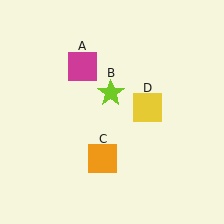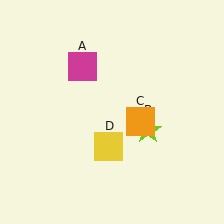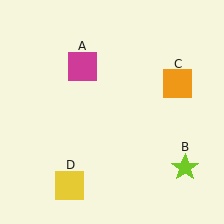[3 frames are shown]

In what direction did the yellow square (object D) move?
The yellow square (object D) moved down and to the left.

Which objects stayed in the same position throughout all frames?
Magenta square (object A) remained stationary.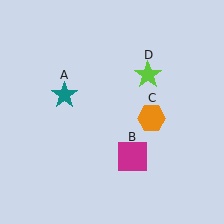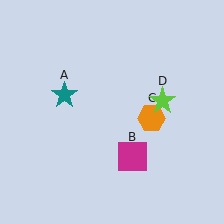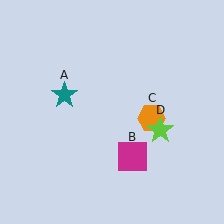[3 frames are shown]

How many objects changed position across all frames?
1 object changed position: lime star (object D).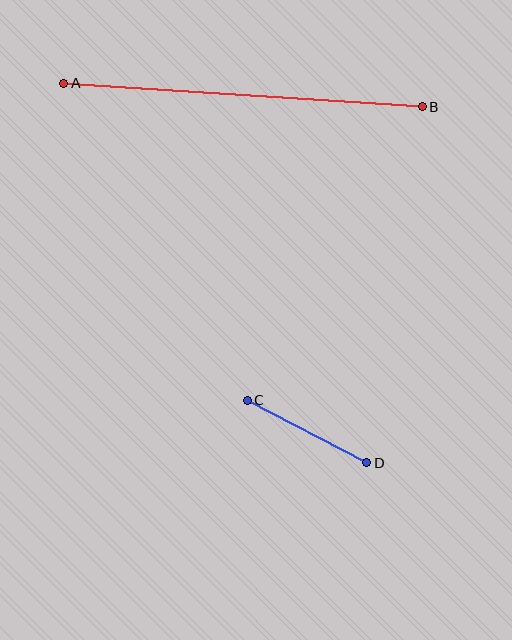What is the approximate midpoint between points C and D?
The midpoint is at approximately (307, 432) pixels.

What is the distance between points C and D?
The distance is approximately 135 pixels.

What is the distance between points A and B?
The distance is approximately 359 pixels.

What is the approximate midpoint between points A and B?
The midpoint is at approximately (243, 95) pixels.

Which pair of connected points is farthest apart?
Points A and B are farthest apart.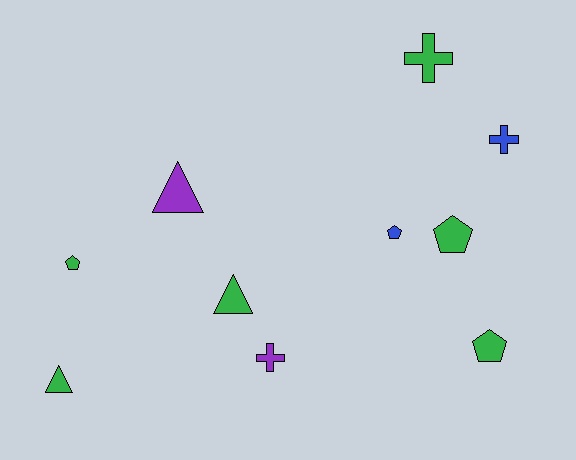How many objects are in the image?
There are 10 objects.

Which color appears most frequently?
Green, with 6 objects.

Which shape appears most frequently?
Pentagon, with 4 objects.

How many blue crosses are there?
There is 1 blue cross.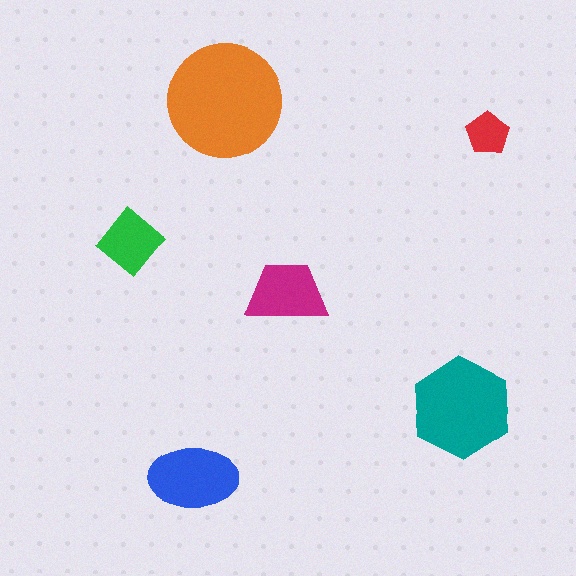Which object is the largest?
The orange circle.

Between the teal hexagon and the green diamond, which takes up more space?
The teal hexagon.